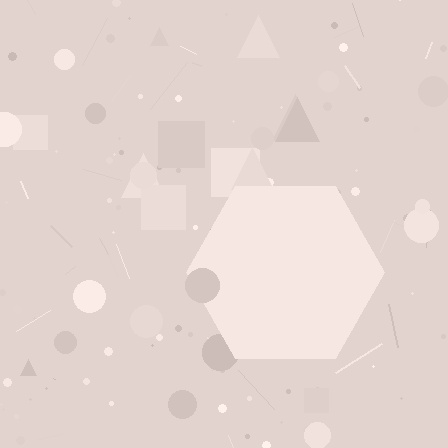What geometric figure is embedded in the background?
A hexagon is embedded in the background.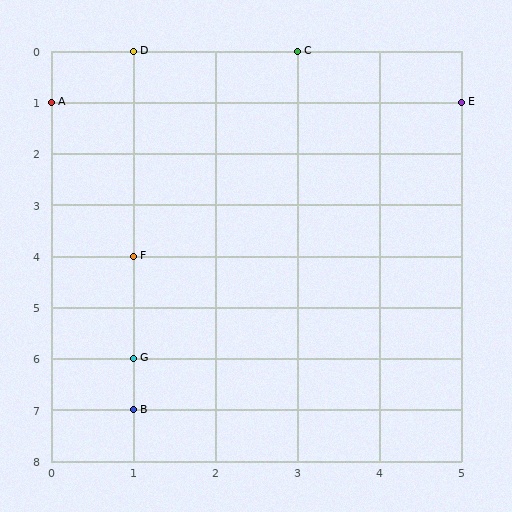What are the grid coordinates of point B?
Point B is at grid coordinates (1, 7).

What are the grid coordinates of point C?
Point C is at grid coordinates (3, 0).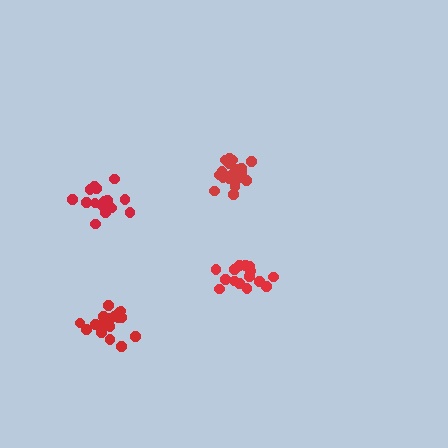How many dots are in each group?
Group 1: 17 dots, Group 2: 21 dots, Group 3: 18 dots, Group 4: 15 dots (71 total).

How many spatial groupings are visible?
There are 4 spatial groupings.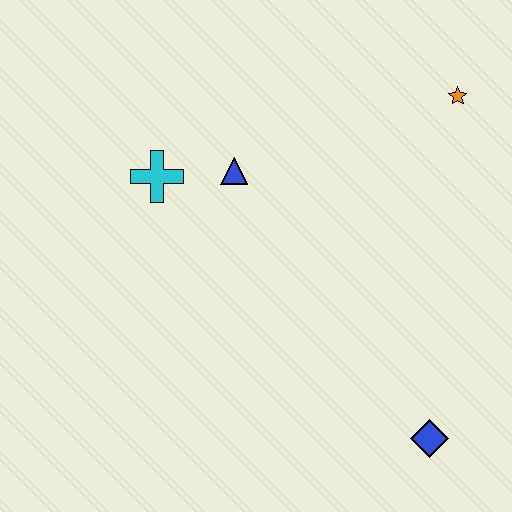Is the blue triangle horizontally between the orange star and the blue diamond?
No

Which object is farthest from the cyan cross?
The blue diamond is farthest from the cyan cross.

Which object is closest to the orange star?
The blue triangle is closest to the orange star.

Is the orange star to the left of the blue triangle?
No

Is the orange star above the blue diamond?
Yes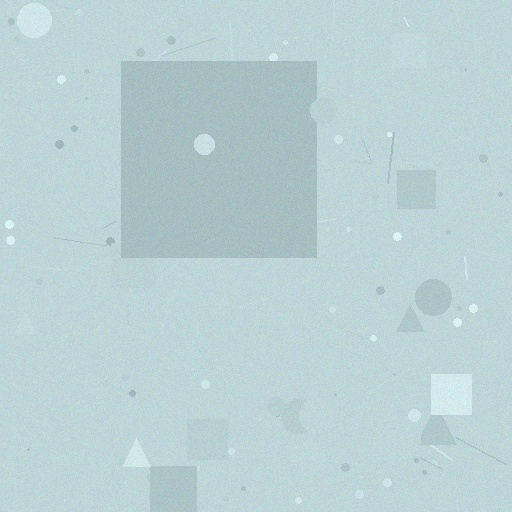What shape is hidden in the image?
A square is hidden in the image.